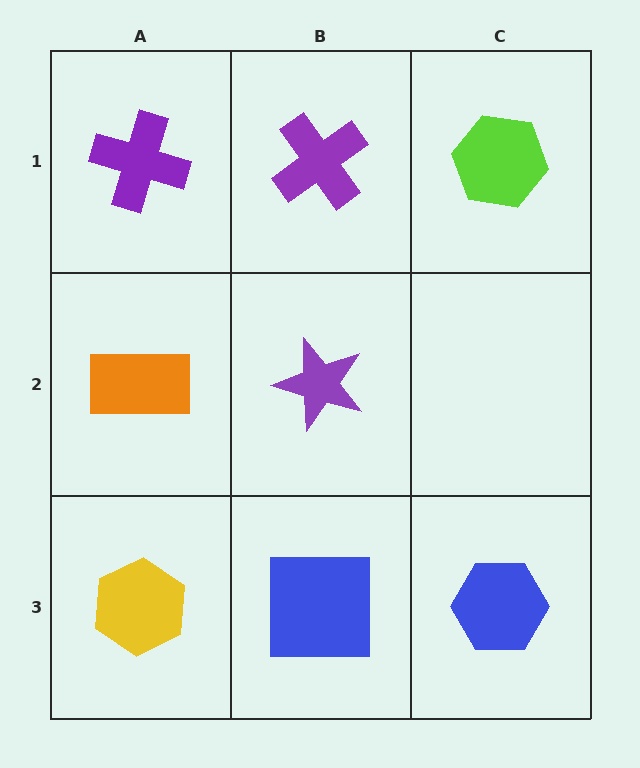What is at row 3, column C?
A blue hexagon.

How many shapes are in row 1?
3 shapes.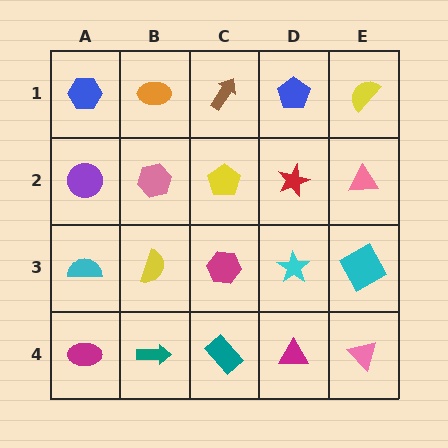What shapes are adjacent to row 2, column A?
A blue hexagon (row 1, column A), a cyan semicircle (row 3, column A), a pink hexagon (row 2, column B).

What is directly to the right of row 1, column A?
An orange ellipse.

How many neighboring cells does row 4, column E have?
2.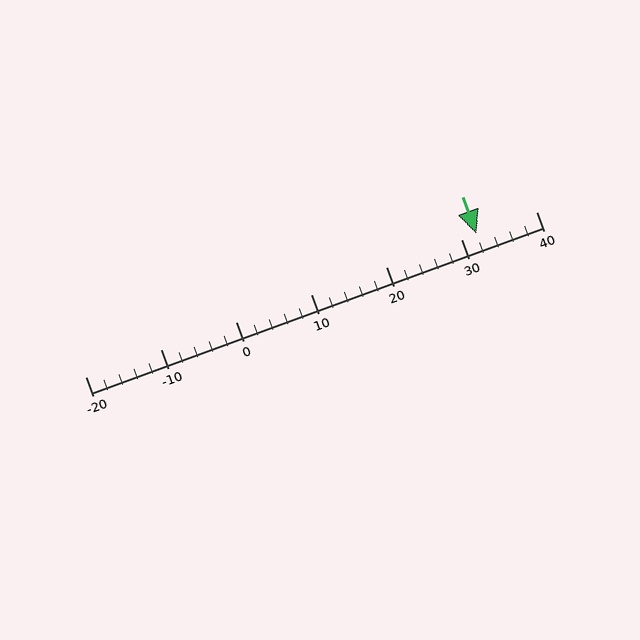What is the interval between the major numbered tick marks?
The major tick marks are spaced 10 units apart.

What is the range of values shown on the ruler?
The ruler shows values from -20 to 40.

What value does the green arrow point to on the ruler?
The green arrow points to approximately 32.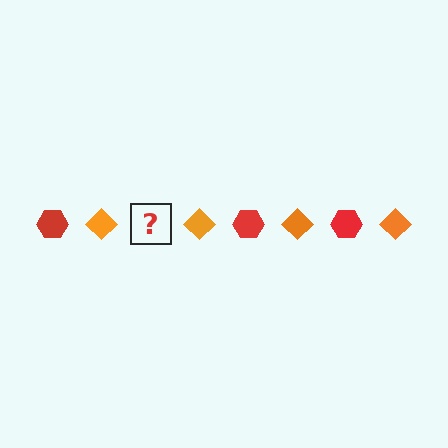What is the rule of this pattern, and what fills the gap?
The rule is that the pattern alternates between red hexagon and orange diamond. The gap should be filled with a red hexagon.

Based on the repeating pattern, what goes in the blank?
The blank should be a red hexagon.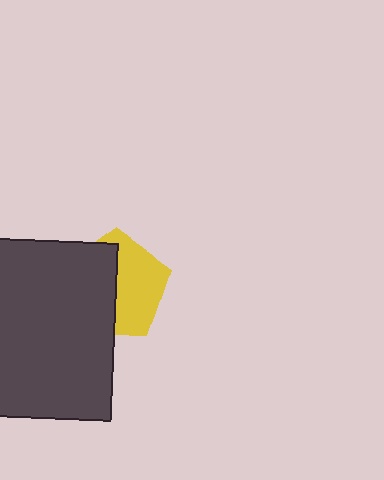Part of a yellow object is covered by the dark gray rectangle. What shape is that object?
It is a pentagon.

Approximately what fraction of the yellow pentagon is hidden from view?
Roughly 52% of the yellow pentagon is hidden behind the dark gray rectangle.